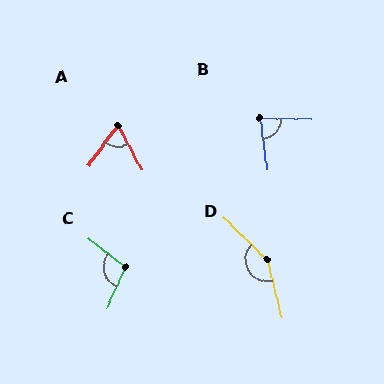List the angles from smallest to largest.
A (64°), B (81°), C (104°), D (149°).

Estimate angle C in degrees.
Approximately 104 degrees.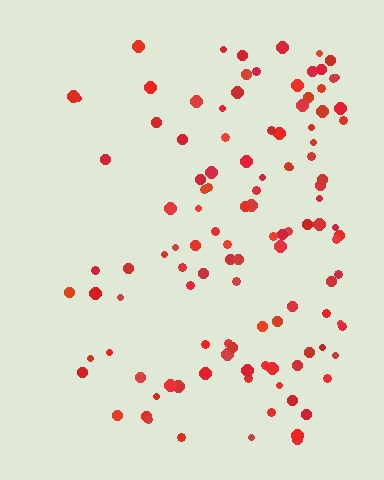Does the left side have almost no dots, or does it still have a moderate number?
Still a moderate number, just noticeably fewer than the right.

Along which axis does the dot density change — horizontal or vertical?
Horizontal.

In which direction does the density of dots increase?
From left to right, with the right side densest.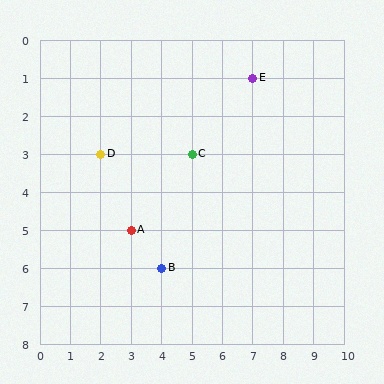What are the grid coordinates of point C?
Point C is at grid coordinates (5, 3).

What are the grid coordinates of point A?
Point A is at grid coordinates (3, 5).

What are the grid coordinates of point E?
Point E is at grid coordinates (7, 1).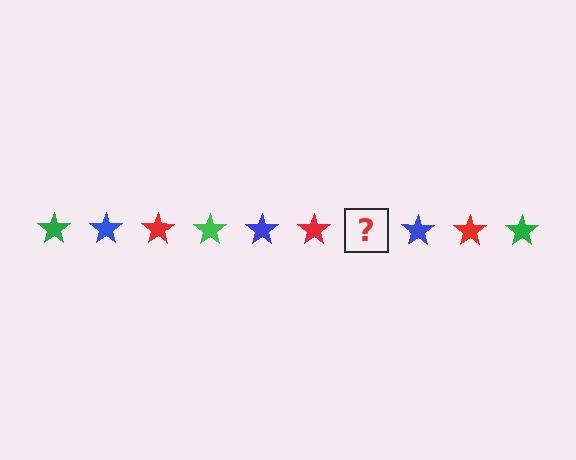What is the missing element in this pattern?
The missing element is a green star.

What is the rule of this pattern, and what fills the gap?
The rule is that the pattern cycles through green, blue, red stars. The gap should be filled with a green star.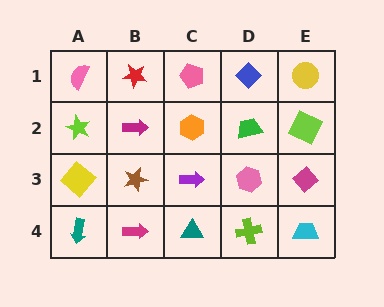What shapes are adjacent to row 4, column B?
A brown star (row 3, column B), a teal arrow (row 4, column A), a teal triangle (row 4, column C).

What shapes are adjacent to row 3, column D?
A green trapezoid (row 2, column D), a lime cross (row 4, column D), a purple arrow (row 3, column C), a magenta diamond (row 3, column E).